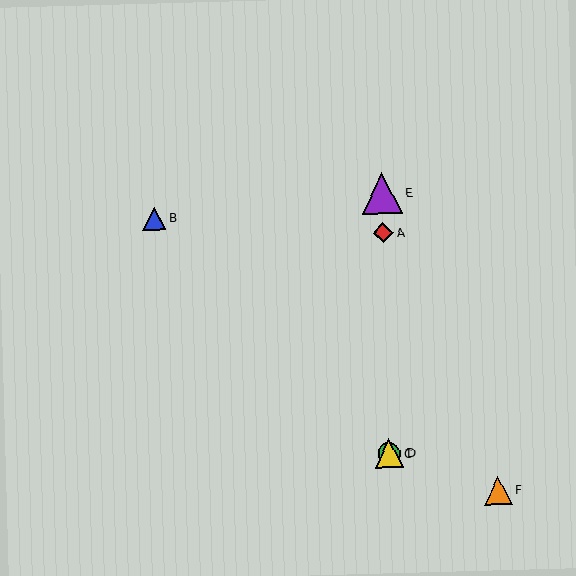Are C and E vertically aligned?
Yes, both are at x≈389.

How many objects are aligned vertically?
4 objects (A, C, D, E) are aligned vertically.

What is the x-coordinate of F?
Object F is at x≈498.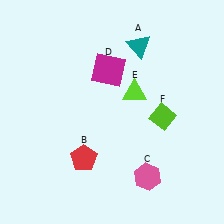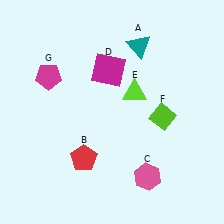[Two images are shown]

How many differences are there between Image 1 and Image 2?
There is 1 difference between the two images.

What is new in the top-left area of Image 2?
A magenta pentagon (G) was added in the top-left area of Image 2.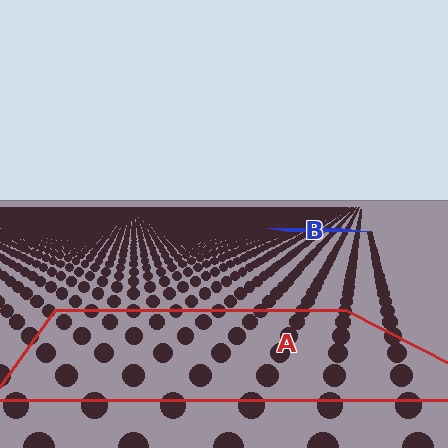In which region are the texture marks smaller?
The texture marks are smaller in region B, because it is farther away.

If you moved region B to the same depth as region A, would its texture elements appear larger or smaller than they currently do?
They would appear larger. At a closer depth, the same texture elements are projected at a bigger on-screen size.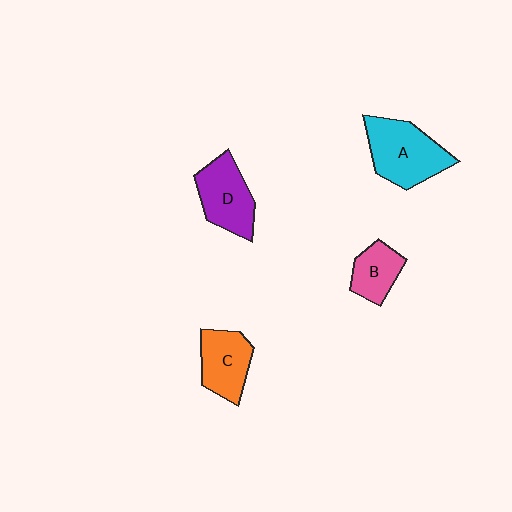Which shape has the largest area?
Shape A (cyan).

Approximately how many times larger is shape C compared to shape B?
Approximately 1.3 times.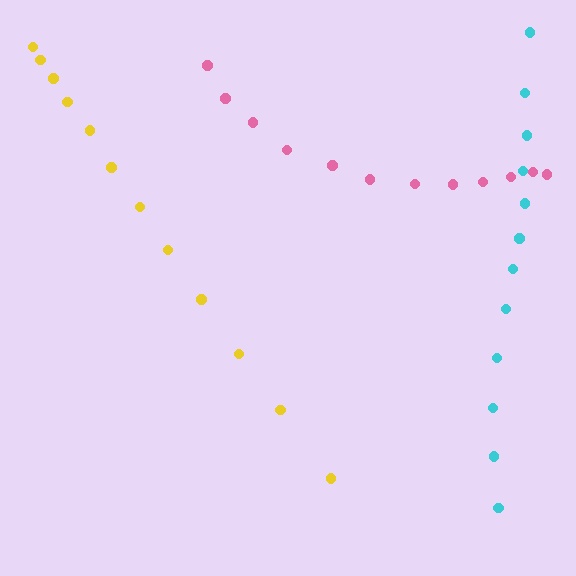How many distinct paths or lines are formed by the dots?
There are 3 distinct paths.